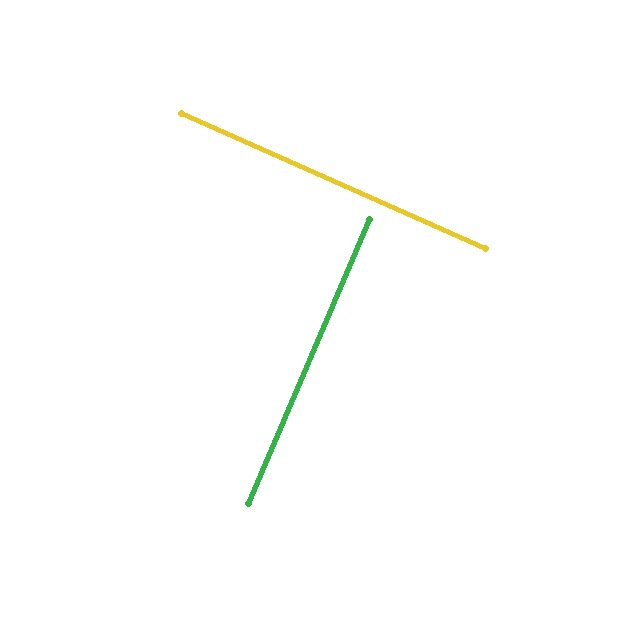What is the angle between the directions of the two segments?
Approximately 89 degrees.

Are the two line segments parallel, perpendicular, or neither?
Perpendicular — they meet at approximately 89°.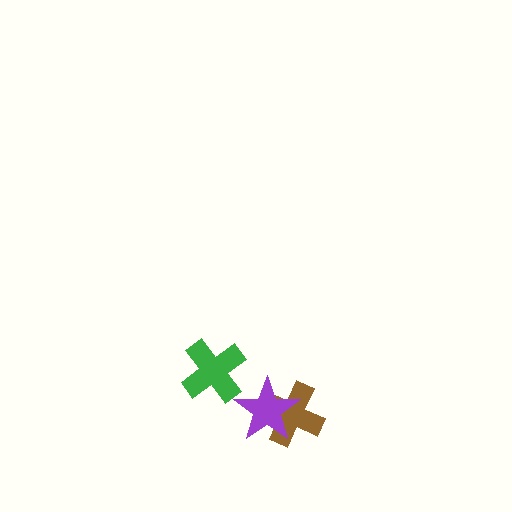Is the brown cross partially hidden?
Yes, it is partially covered by another shape.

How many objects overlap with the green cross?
0 objects overlap with the green cross.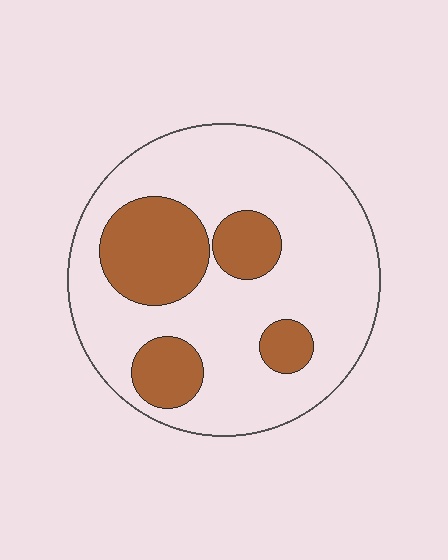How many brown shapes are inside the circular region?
4.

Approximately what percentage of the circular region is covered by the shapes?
Approximately 25%.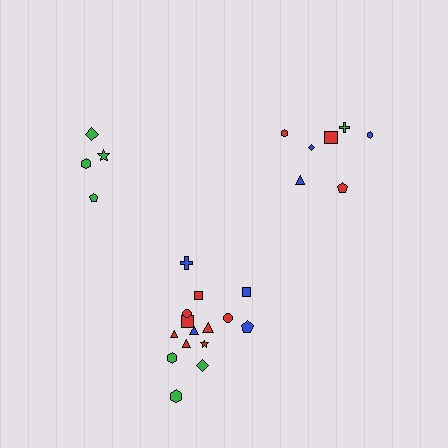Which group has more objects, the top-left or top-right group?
The top-right group.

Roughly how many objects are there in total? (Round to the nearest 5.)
Roughly 25 objects in total.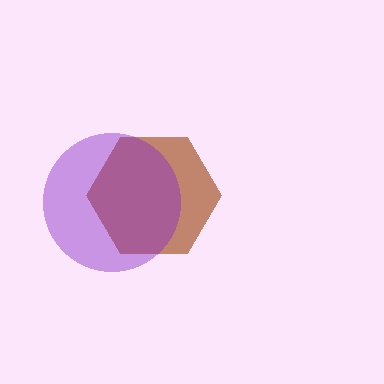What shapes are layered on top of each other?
The layered shapes are: a brown hexagon, a purple circle.